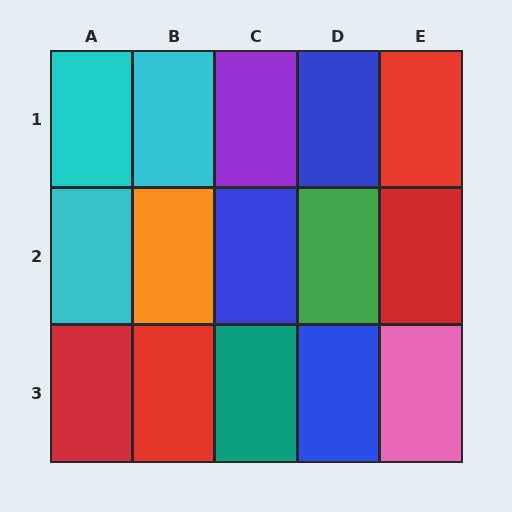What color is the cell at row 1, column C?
Purple.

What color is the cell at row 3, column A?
Red.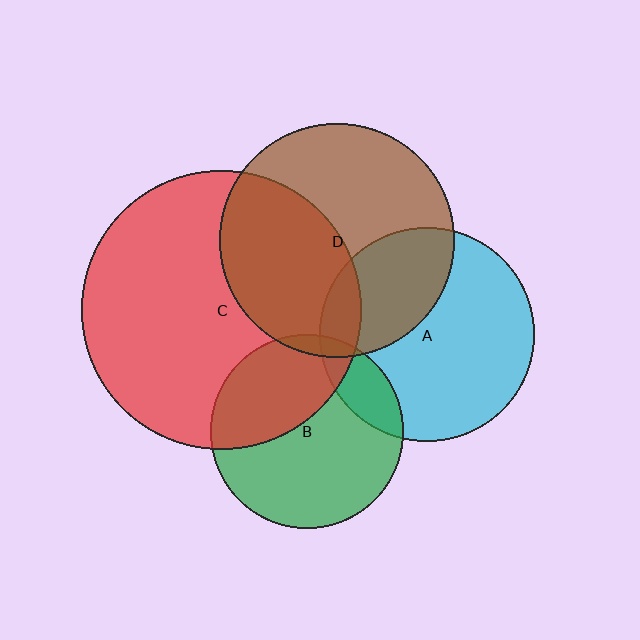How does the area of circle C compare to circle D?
Approximately 1.4 times.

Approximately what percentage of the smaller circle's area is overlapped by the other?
Approximately 10%.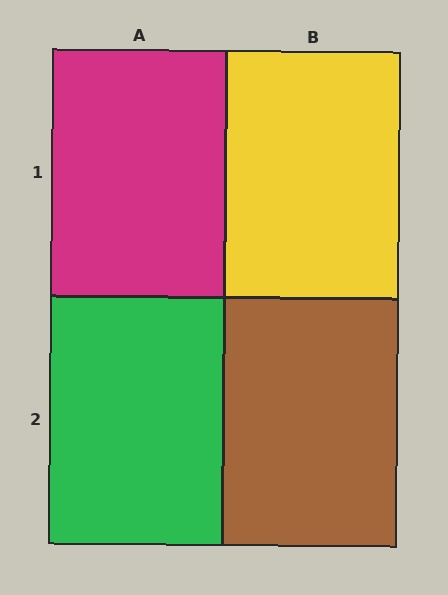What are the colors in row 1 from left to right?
Magenta, yellow.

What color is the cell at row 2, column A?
Green.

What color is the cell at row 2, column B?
Brown.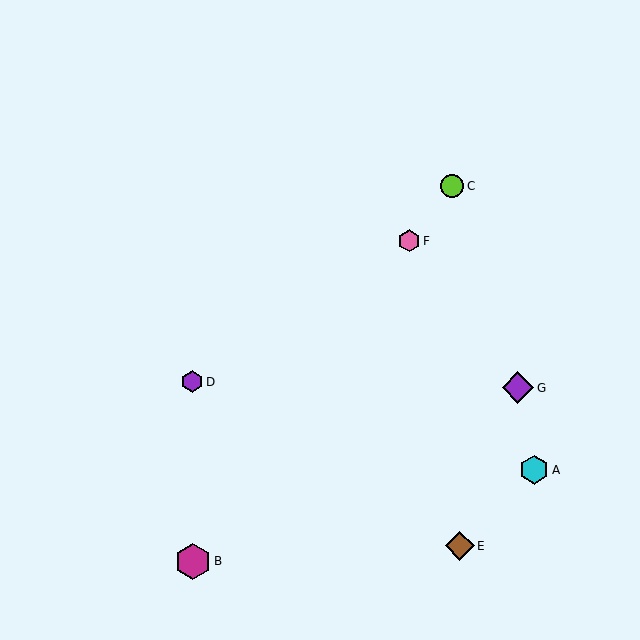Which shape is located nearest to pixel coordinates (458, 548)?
The brown diamond (labeled E) at (460, 546) is nearest to that location.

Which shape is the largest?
The magenta hexagon (labeled B) is the largest.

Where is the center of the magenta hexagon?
The center of the magenta hexagon is at (193, 561).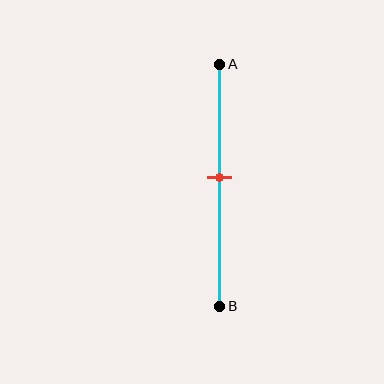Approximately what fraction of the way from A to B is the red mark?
The red mark is approximately 45% of the way from A to B.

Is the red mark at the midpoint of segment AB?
No, the mark is at about 45% from A, not at the 50% midpoint.